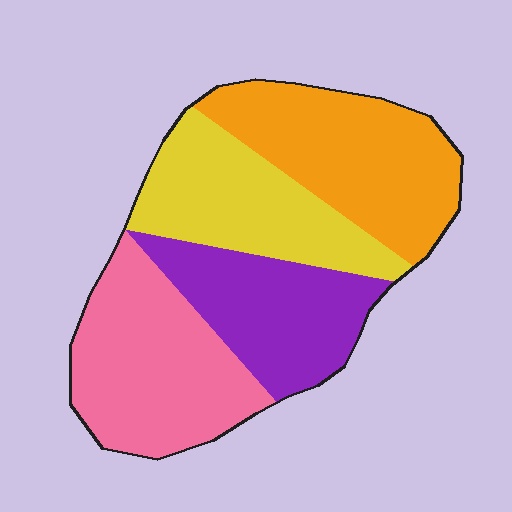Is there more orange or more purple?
Orange.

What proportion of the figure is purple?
Purple covers 22% of the figure.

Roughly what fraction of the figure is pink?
Pink takes up between a sixth and a third of the figure.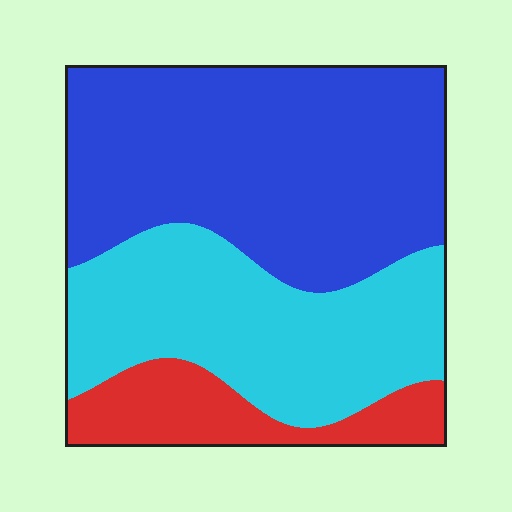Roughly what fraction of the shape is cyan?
Cyan covers about 35% of the shape.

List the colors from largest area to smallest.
From largest to smallest: blue, cyan, red.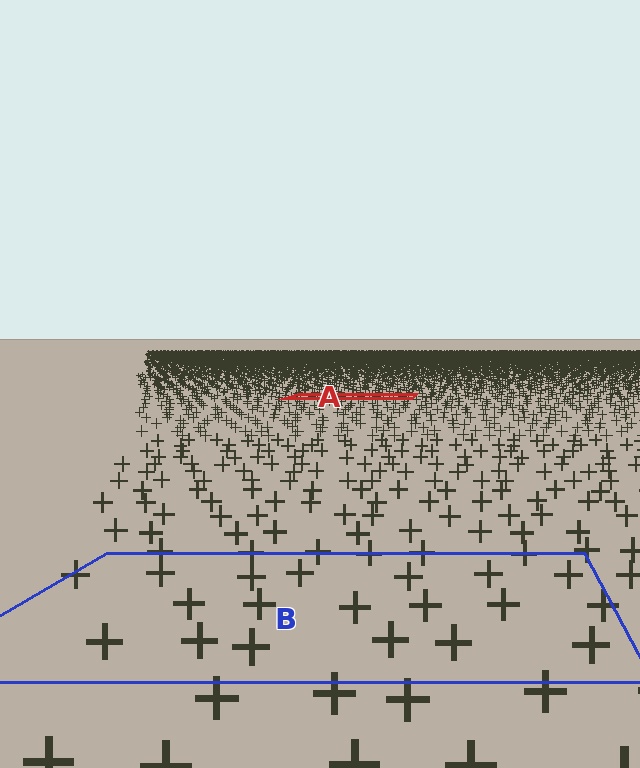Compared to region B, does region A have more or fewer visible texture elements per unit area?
Region A has more texture elements per unit area — they are packed more densely because it is farther away.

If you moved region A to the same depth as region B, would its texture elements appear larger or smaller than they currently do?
They would appear larger. At a closer depth, the same texture elements are projected at a bigger on-screen size.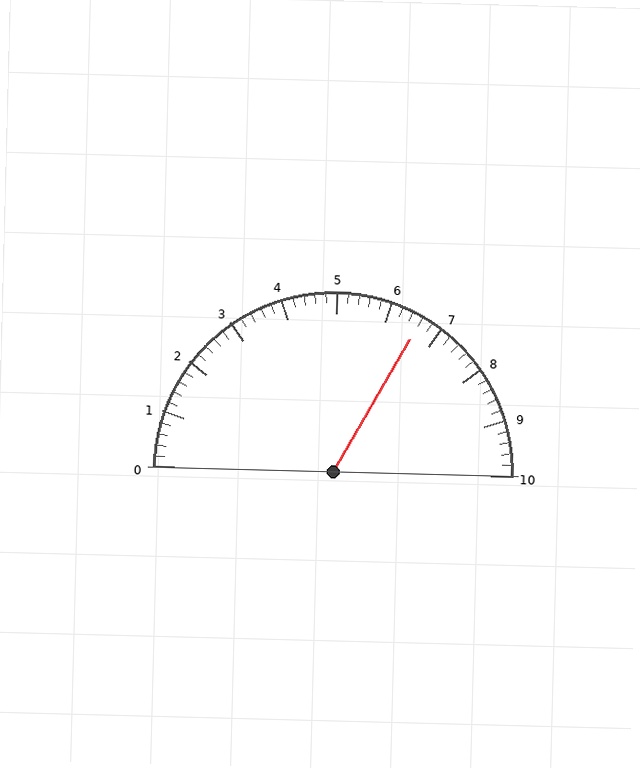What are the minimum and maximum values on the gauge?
The gauge ranges from 0 to 10.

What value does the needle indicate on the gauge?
The needle indicates approximately 6.6.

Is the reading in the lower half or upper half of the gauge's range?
The reading is in the upper half of the range (0 to 10).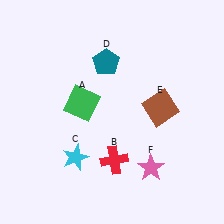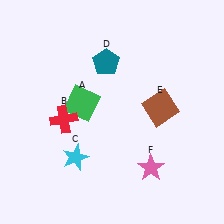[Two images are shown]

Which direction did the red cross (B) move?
The red cross (B) moved left.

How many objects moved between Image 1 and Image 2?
1 object moved between the two images.